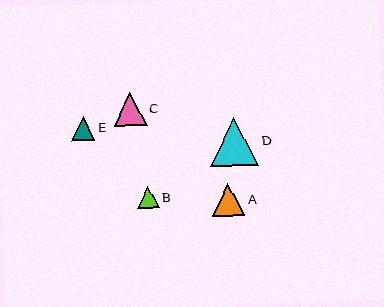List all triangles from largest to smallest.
From largest to smallest: D, C, A, E, B.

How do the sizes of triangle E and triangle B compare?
Triangle E and triangle B are approximately the same size.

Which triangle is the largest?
Triangle D is the largest with a size of approximately 49 pixels.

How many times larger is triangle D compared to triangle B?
Triangle D is approximately 2.3 times the size of triangle B.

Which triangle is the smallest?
Triangle B is the smallest with a size of approximately 22 pixels.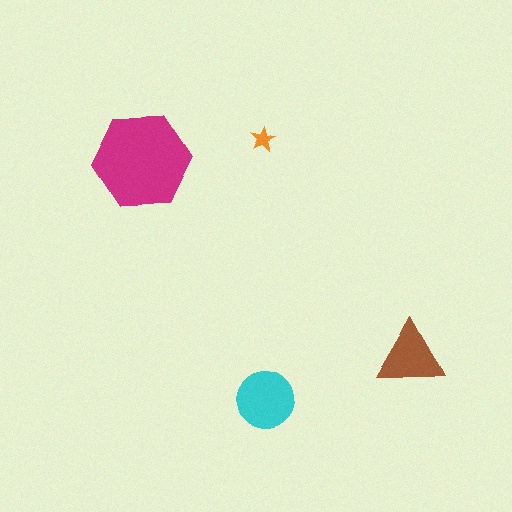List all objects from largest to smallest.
The magenta hexagon, the cyan circle, the brown triangle, the orange star.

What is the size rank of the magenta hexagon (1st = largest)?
1st.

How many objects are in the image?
There are 4 objects in the image.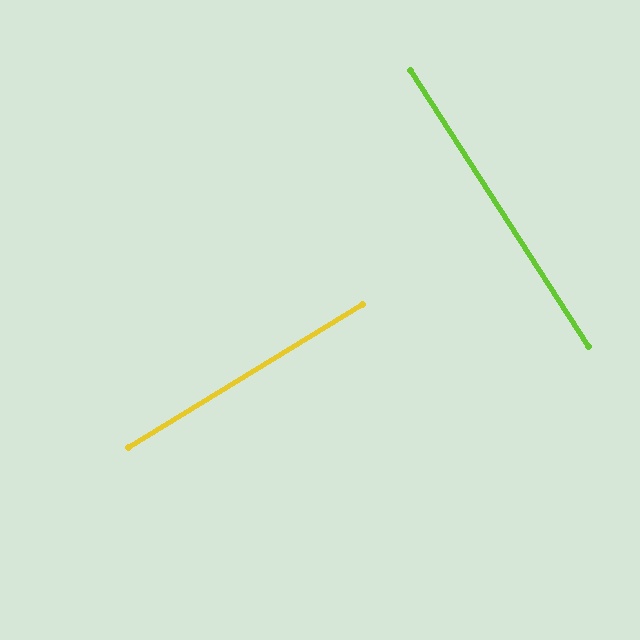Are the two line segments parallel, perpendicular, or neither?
Perpendicular — they meet at approximately 89°.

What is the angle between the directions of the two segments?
Approximately 89 degrees.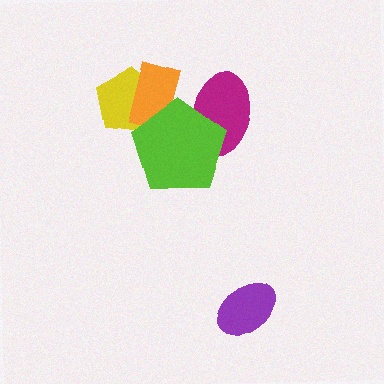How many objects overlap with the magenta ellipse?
1 object overlaps with the magenta ellipse.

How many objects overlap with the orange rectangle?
2 objects overlap with the orange rectangle.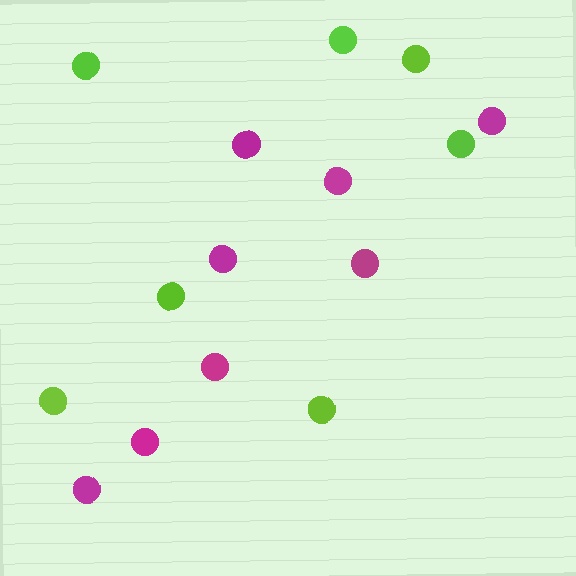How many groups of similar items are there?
There are 2 groups: one group of lime circles (7) and one group of magenta circles (8).